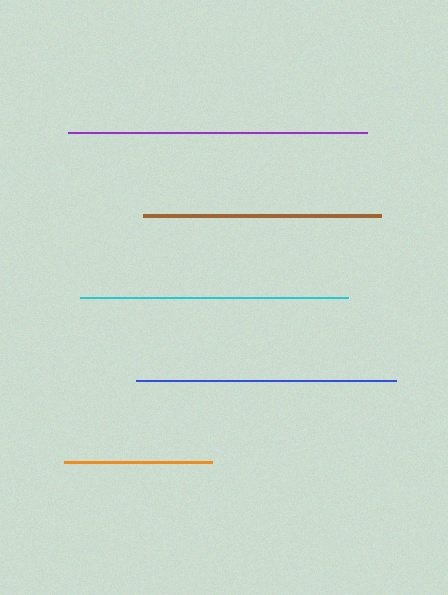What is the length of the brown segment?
The brown segment is approximately 238 pixels long.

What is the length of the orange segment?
The orange segment is approximately 148 pixels long.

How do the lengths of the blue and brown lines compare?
The blue and brown lines are approximately the same length.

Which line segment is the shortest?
The orange line is the shortest at approximately 148 pixels.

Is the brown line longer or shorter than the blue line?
The blue line is longer than the brown line.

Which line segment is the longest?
The purple line is the longest at approximately 298 pixels.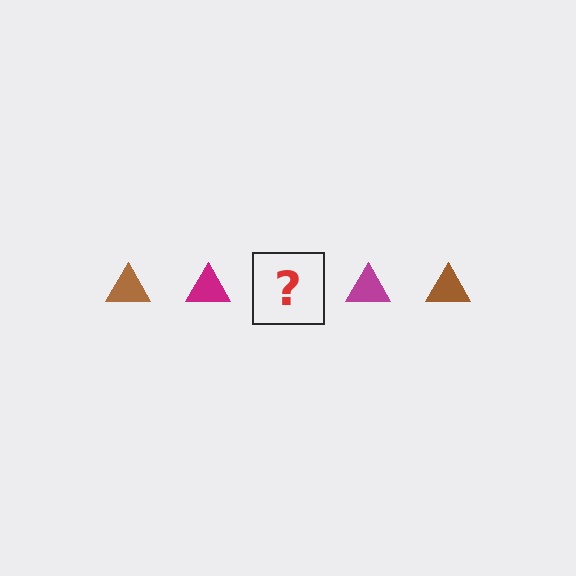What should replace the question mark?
The question mark should be replaced with a brown triangle.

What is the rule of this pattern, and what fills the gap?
The rule is that the pattern cycles through brown, magenta triangles. The gap should be filled with a brown triangle.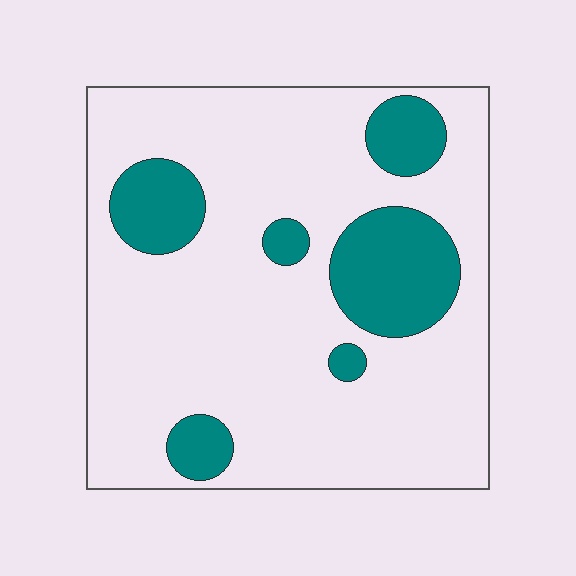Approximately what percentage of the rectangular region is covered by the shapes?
Approximately 20%.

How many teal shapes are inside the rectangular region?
6.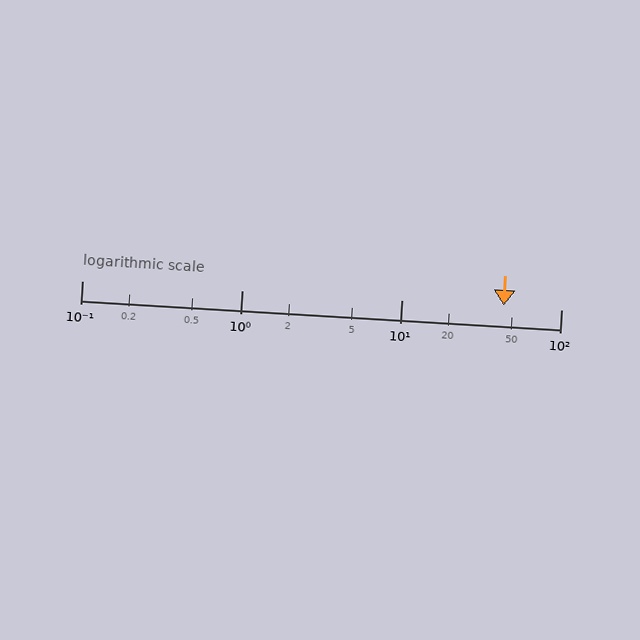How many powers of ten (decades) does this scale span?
The scale spans 3 decades, from 0.1 to 100.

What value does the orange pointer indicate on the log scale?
The pointer indicates approximately 44.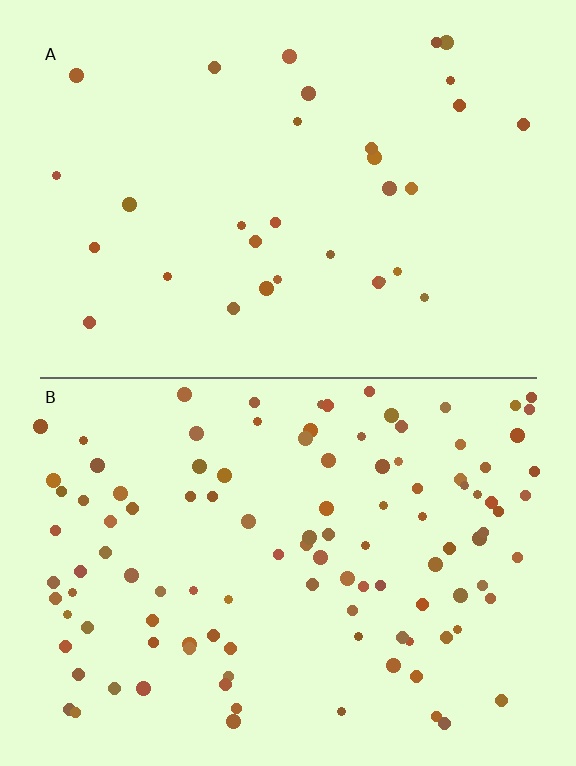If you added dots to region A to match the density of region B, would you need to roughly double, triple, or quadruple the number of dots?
Approximately triple.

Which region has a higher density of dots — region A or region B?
B (the bottom).